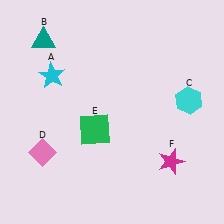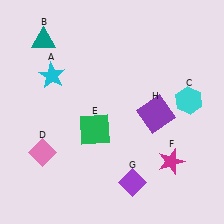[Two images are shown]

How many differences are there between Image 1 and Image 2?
There are 2 differences between the two images.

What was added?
A purple diamond (G), a purple square (H) were added in Image 2.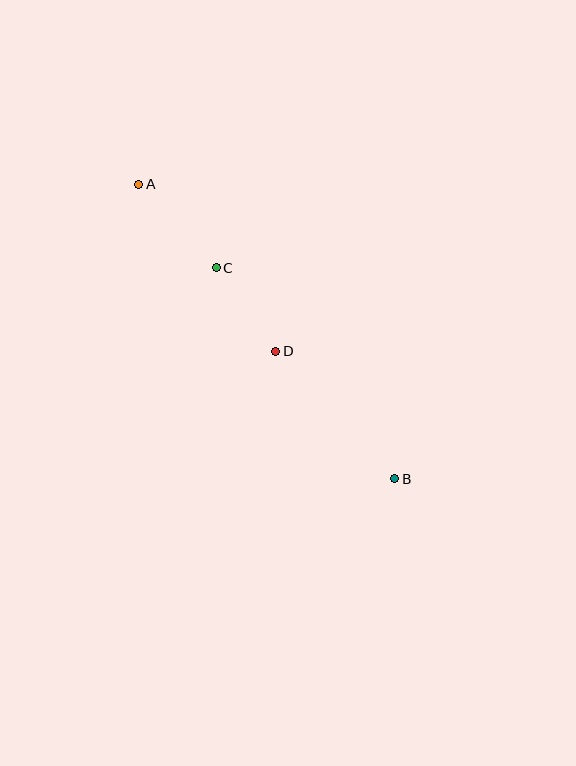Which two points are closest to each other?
Points C and D are closest to each other.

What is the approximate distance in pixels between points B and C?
The distance between B and C is approximately 276 pixels.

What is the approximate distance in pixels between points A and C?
The distance between A and C is approximately 114 pixels.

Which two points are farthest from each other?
Points A and B are farthest from each other.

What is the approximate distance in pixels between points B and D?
The distance between B and D is approximately 175 pixels.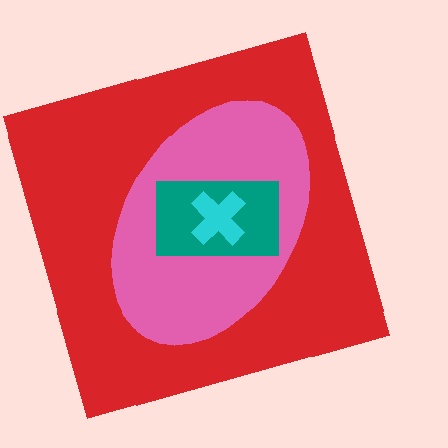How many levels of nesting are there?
4.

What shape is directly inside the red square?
The pink ellipse.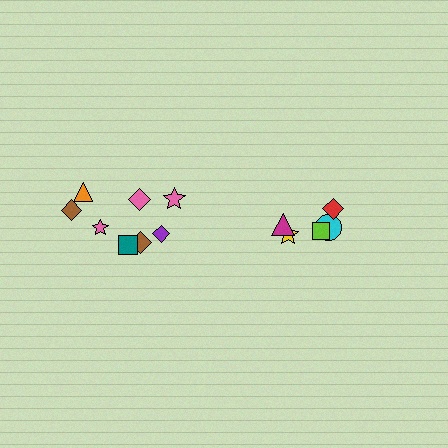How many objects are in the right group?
There are 5 objects.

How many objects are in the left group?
There are 8 objects.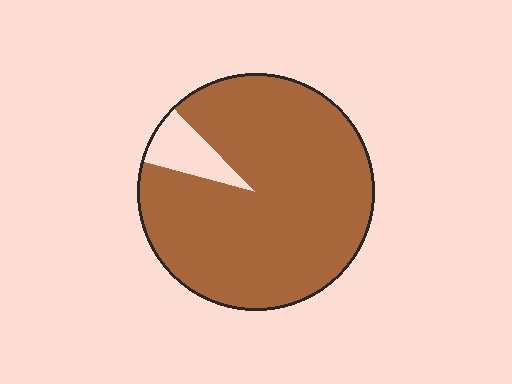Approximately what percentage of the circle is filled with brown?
Approximately 90%.